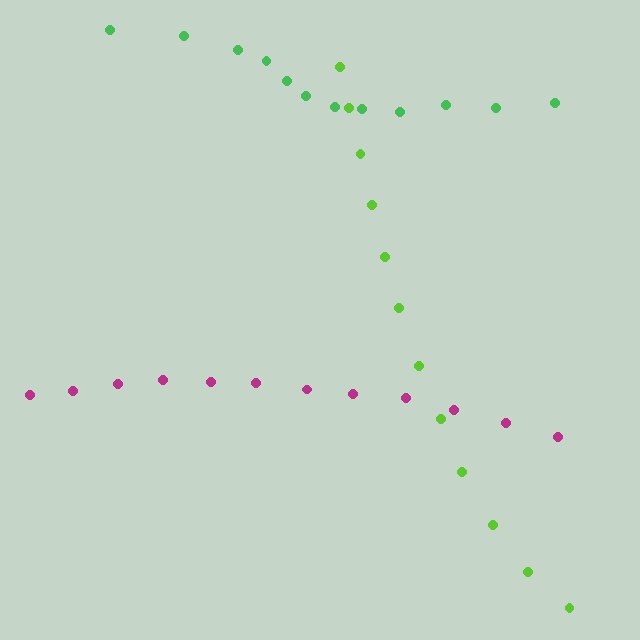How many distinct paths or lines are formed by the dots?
There are 3 distinct paths.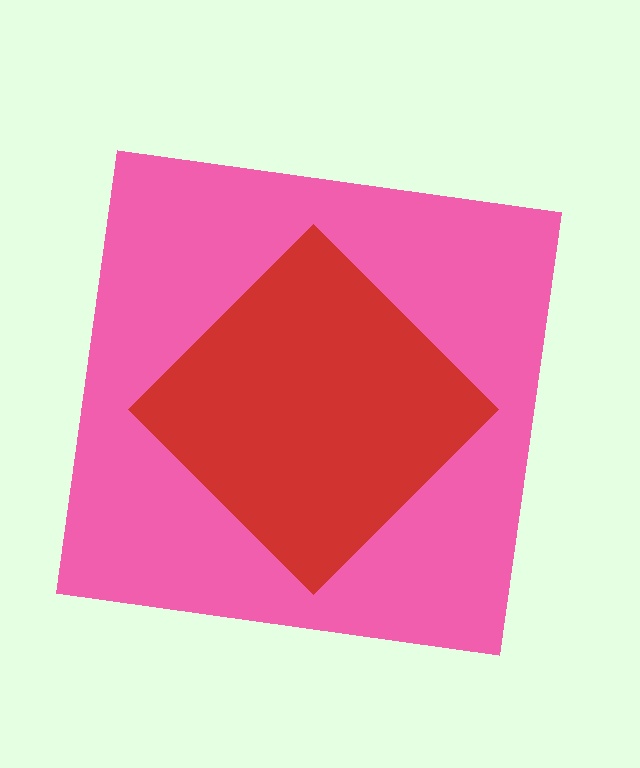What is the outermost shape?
The pink square.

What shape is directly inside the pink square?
The red diamond.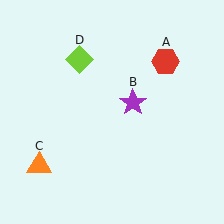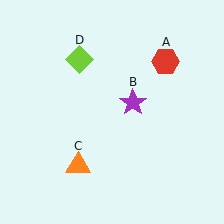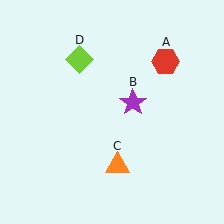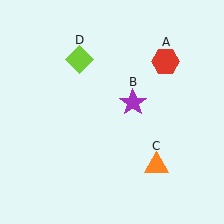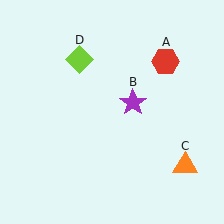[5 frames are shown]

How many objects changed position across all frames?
1 object changed position: orange triangle (object C).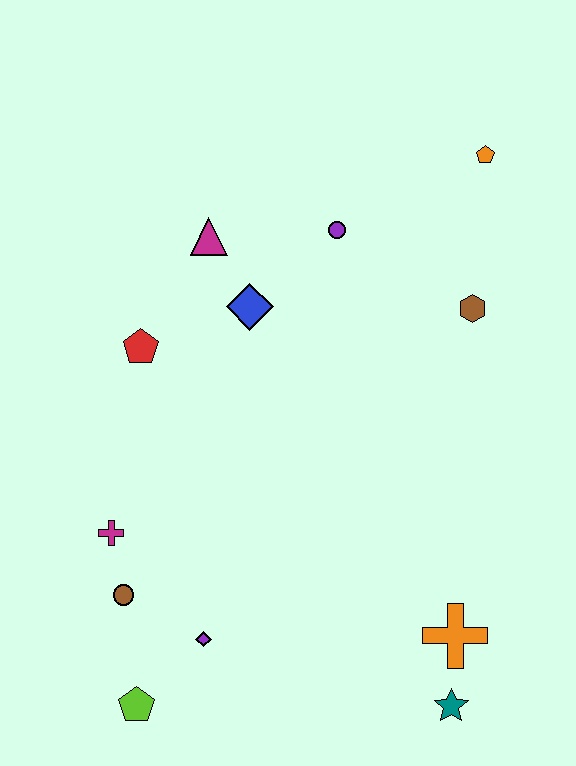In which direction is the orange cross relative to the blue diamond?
The orange cross is below the blue diamond.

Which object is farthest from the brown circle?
The orange pentagon is farthest from the brown circle.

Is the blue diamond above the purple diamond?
Yes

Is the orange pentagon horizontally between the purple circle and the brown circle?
No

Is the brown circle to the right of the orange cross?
No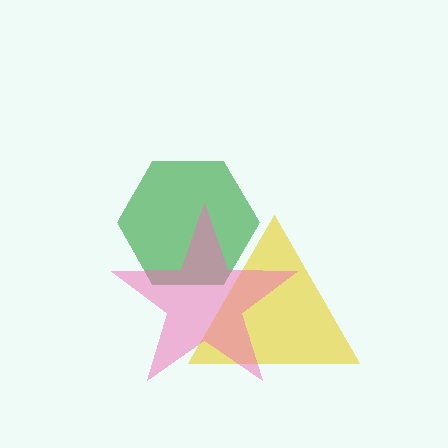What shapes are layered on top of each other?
The layered shapes are: a yellow triangle, a green hexagon, a pink star.